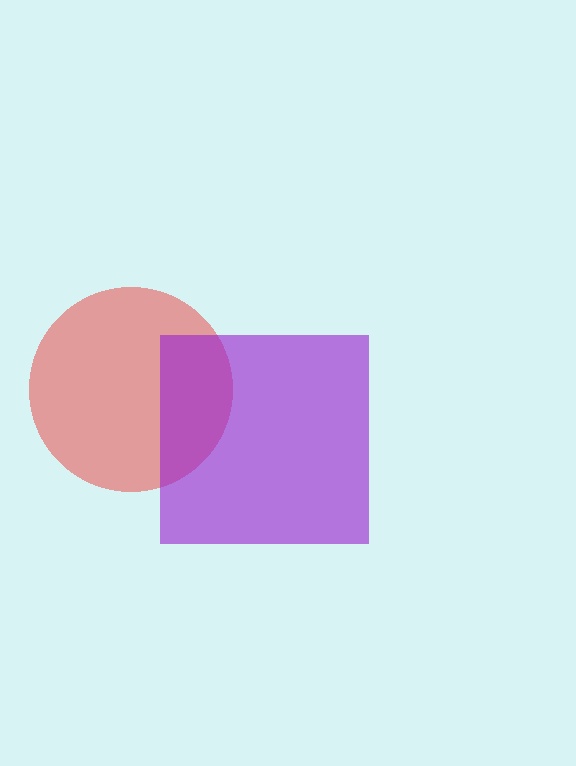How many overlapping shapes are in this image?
There are 2 overlapping shapes in the image.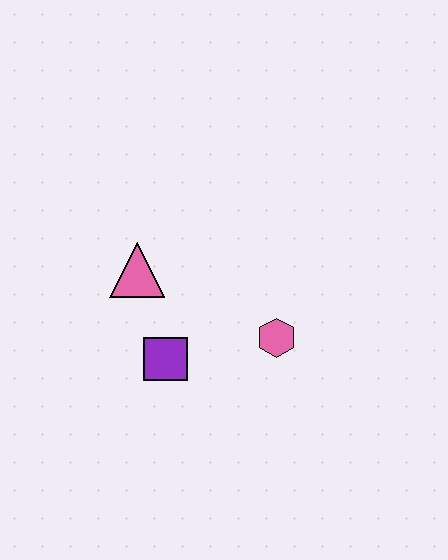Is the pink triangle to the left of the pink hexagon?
Yes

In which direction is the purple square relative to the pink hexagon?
The purple square is to the left of the pink hexagon.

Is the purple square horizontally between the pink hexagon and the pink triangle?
Yes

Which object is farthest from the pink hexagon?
The pink triangle is farthest from the pink hexagon.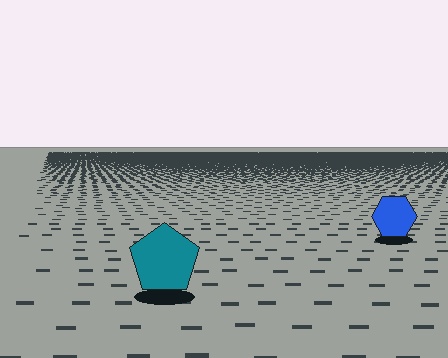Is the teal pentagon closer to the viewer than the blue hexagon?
Yes. The teal pentagon is closer — you can tell from the texture gradient: the ground texture is coarser near it.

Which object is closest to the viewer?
The teal pentagon is closest. The texture marks near it are larger and more spread out.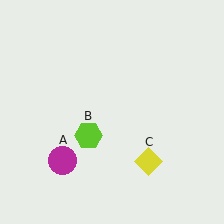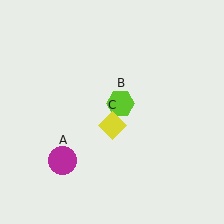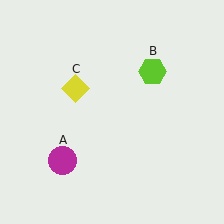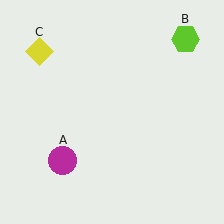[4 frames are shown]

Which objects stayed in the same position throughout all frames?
Magenta circle (object A) remained stationary.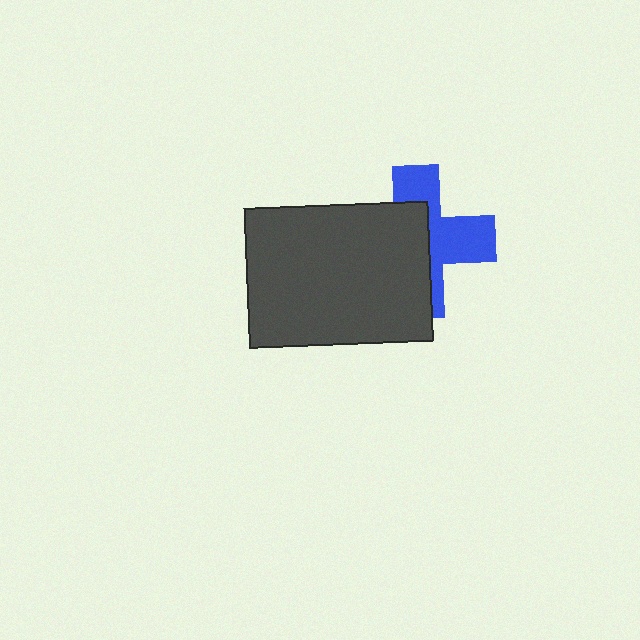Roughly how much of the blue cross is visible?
About half of it is visible (roughly 46%).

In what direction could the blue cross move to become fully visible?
The blue cross could move right. That would shift it out from behind the dark gray rectangle entirely.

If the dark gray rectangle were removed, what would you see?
You would see the complete blue cross.